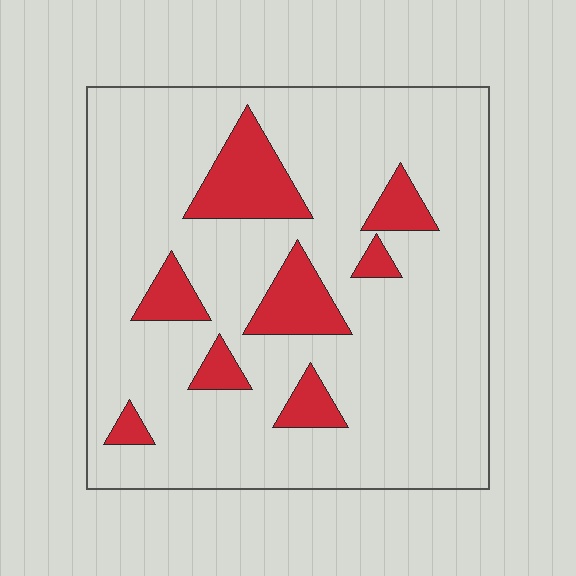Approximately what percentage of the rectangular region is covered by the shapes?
Approximately 15%.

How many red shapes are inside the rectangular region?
8.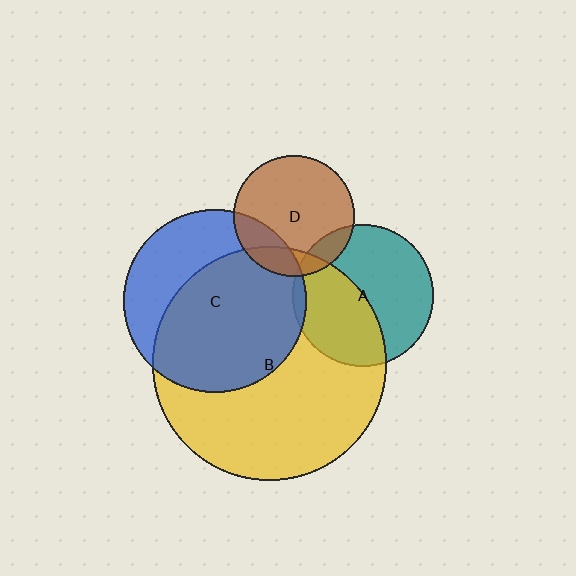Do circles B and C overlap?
Yes.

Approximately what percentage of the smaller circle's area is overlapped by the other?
Approximately 65%.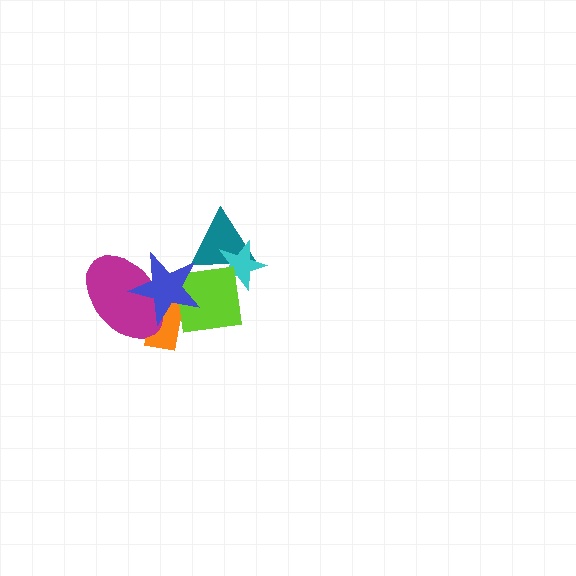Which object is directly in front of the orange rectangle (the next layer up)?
The lime square is directly in front of the orange rectangle.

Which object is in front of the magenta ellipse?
The blue star is in front of the magenta ellipse.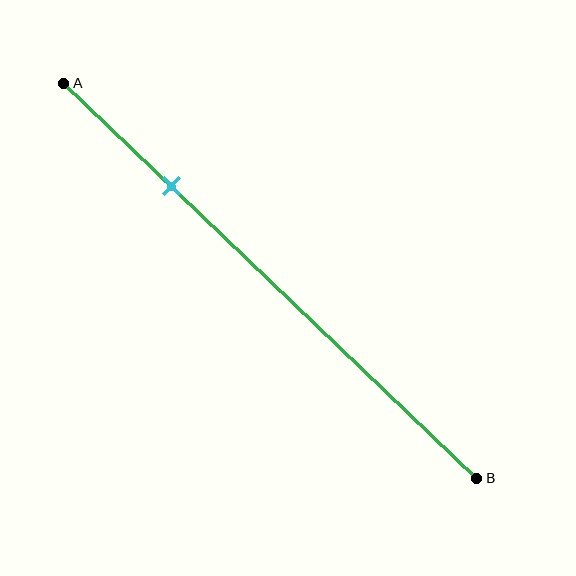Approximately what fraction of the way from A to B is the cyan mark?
The cyan mark is approximately 25% of the way from A to B.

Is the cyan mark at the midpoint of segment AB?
No, the mark is at about 25% from A, not at the 50% midpoint.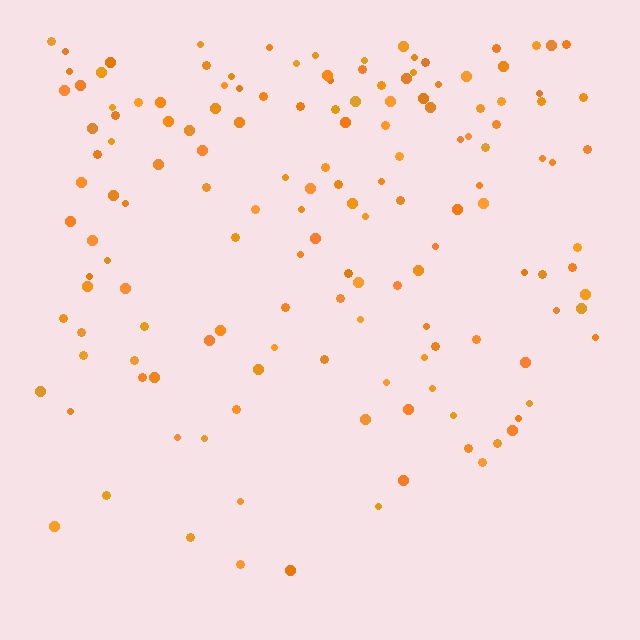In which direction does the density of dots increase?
From bottom to top, with the top side densest.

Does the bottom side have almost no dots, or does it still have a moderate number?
Still a moderate number, just noticeably fewer than the top.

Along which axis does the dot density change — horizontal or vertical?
Vertical.